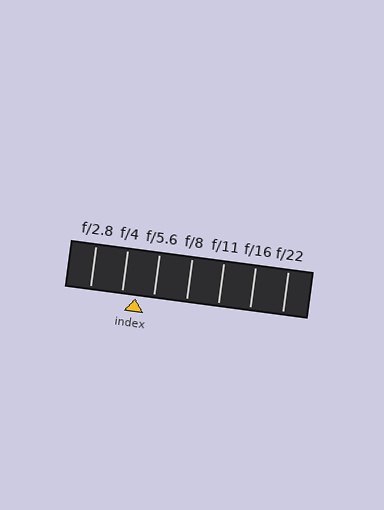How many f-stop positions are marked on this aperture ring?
There are 7 f-stop positions marked.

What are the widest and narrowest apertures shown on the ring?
The widest aperture shown is f/2.8 and the narrowest is f/22.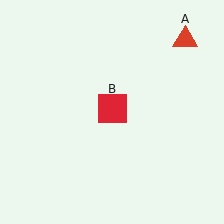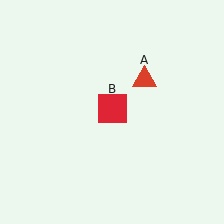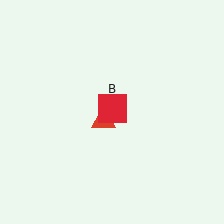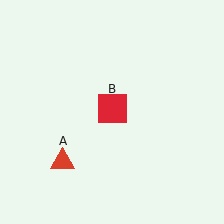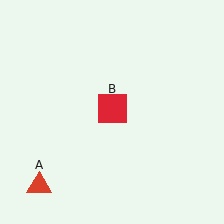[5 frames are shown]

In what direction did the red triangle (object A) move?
The red triangle (object A) moved down and to the left.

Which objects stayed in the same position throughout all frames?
Red square (object B) remained stationary.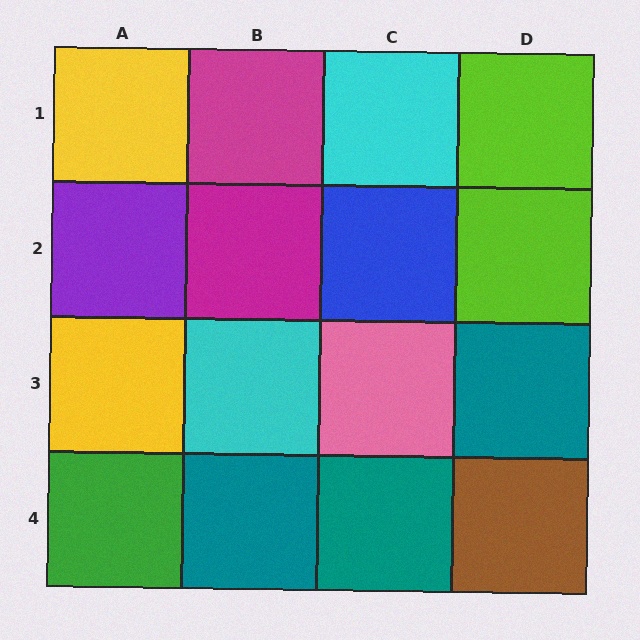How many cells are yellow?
2 cells are yellow.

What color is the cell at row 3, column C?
Pink.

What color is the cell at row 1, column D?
Lime.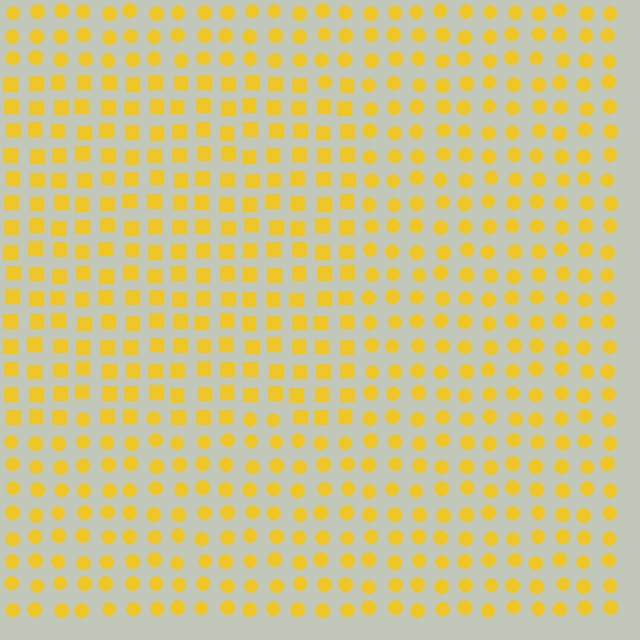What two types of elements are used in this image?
The image uses squares inside the rectangle region and circles outside it.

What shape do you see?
I see a rectangle.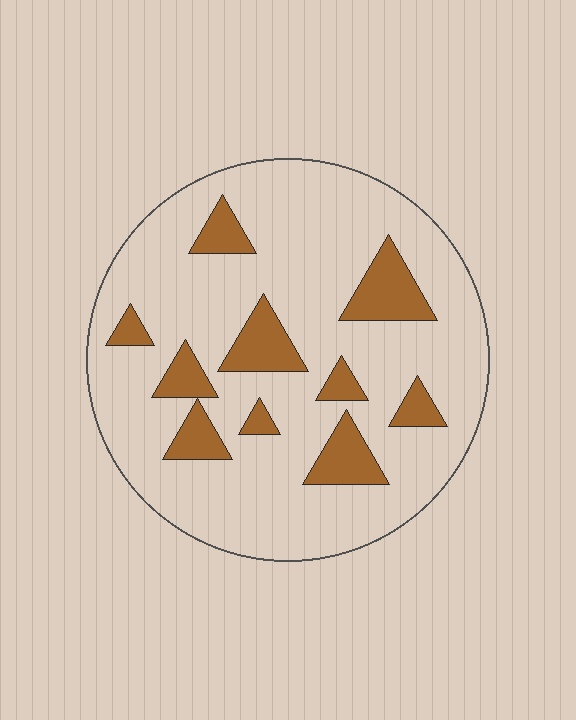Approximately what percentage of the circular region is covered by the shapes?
Approximately 20%.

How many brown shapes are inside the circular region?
10.